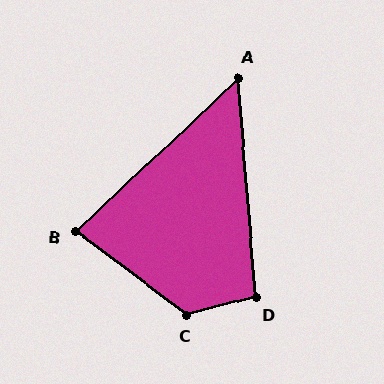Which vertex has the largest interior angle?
C, at approximately 128 degrees.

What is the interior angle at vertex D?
Approximately 100 degrees (obtuse).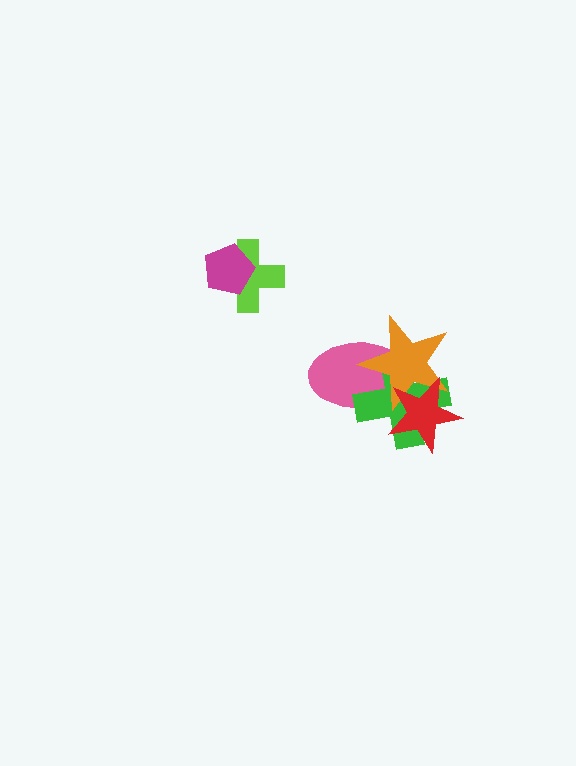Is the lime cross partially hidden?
Yes, it is partially covered by another shape.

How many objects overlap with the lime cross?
1 object overlaps with the lime cross.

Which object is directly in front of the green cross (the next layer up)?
The orange star is directly in front of the green cross.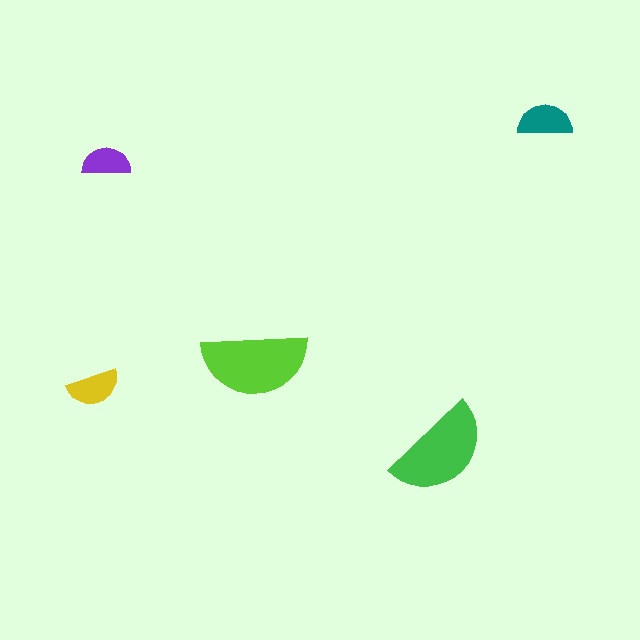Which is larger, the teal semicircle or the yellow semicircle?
The teal one.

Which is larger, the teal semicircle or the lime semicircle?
The lime one.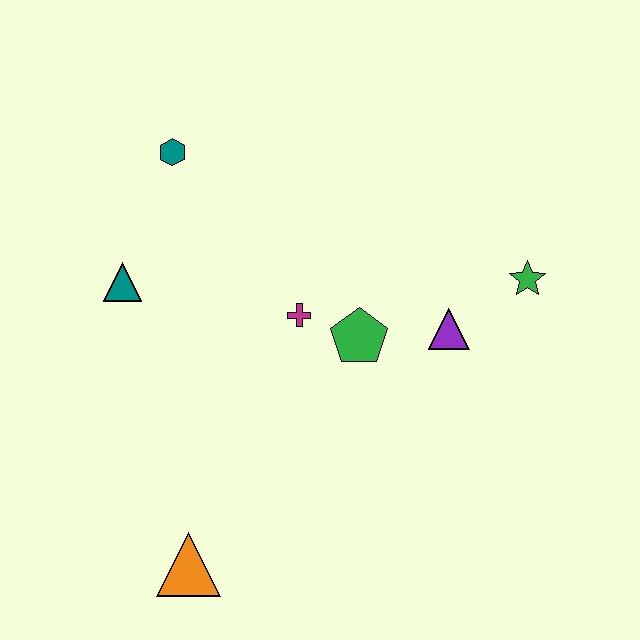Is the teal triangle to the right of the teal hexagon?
No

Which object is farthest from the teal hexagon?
The orange triangle is farthest from the teal hexagon.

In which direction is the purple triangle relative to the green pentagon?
The purple triangle is to the right of the green pentagon.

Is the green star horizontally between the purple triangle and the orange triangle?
No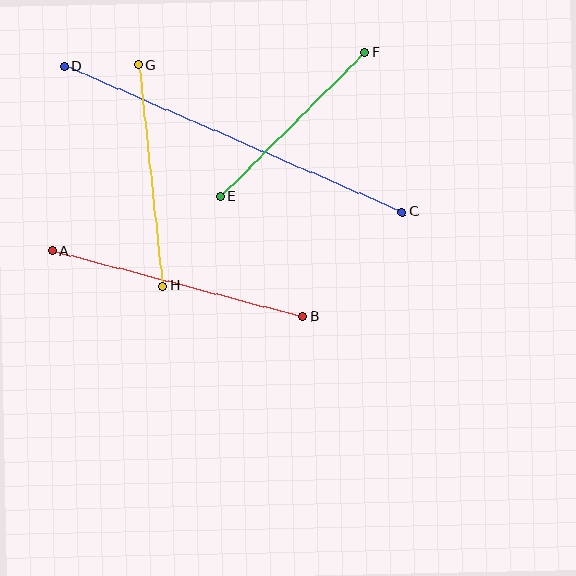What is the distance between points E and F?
The distance is approximately 204 pixels.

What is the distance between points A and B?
The distance is approximately 259 pixels.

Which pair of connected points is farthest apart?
Points C and D are farthest apart.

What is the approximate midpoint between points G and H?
The midpoint is at approximately (151, 176) pixels.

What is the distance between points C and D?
The distance is approximately 367 pixels.